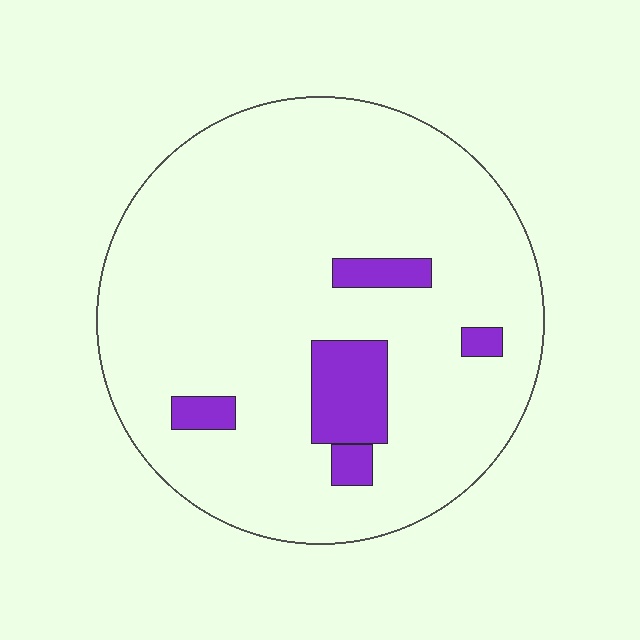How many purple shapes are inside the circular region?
5.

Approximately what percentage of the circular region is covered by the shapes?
Approximately 10%.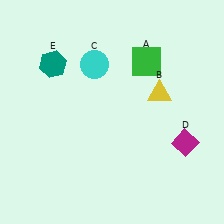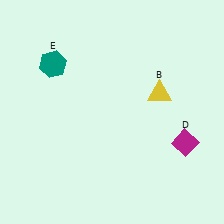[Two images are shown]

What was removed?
The cyan circle (C), the green square (A) were removed in Image 2.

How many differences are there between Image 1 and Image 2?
There are 2 differences between the two images.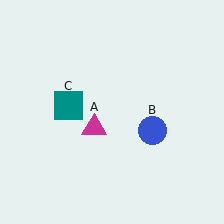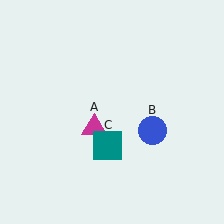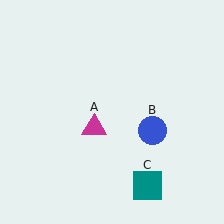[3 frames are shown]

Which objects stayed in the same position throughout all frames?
Magenta triangle (object A) and blue circle (object B) remained stationary.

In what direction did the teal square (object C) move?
The teal square (object C) moved down and to the right.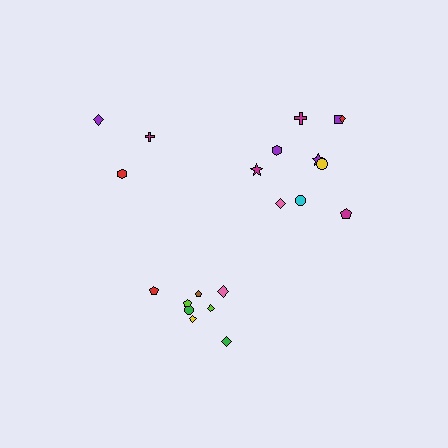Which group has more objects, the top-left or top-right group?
The top-right group.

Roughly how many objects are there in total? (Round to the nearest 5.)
Roughly 20 objects in total.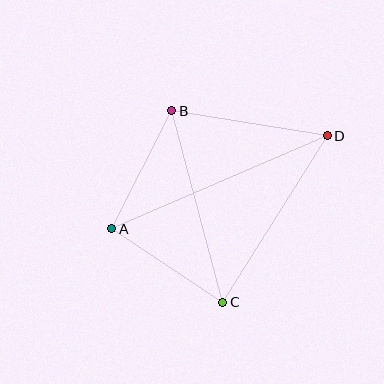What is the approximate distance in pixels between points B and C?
The distance between B and C is approximately 198 pixels.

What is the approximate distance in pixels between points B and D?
The distance between B and D is approximately 158 pixels.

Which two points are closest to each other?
Points A and B are closest to each other.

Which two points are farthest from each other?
Points A and D are farthest from each other.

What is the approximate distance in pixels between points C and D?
The distance between C and D is approximately 197 pixels.